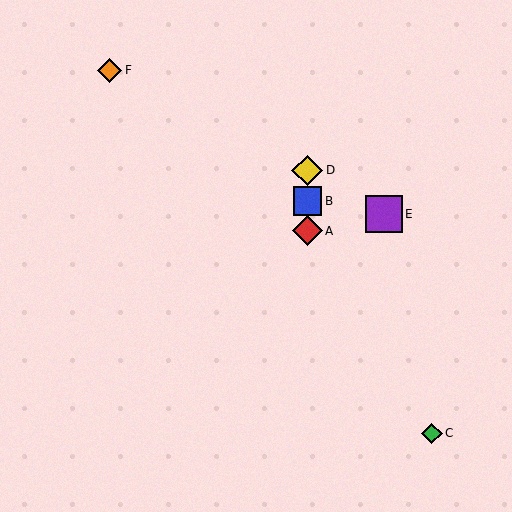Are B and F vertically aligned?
No, B is at x≈307 and F is at x≈110.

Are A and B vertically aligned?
Yes, both are at x≈307.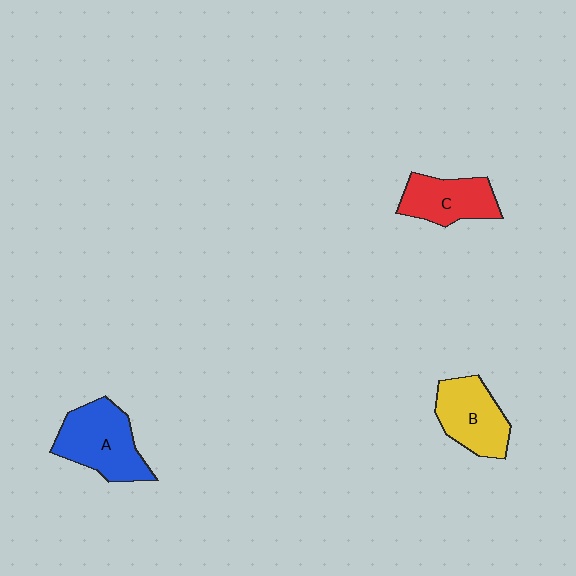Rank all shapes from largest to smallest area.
From largest to smallest: A (blue), B (yellow), C (red).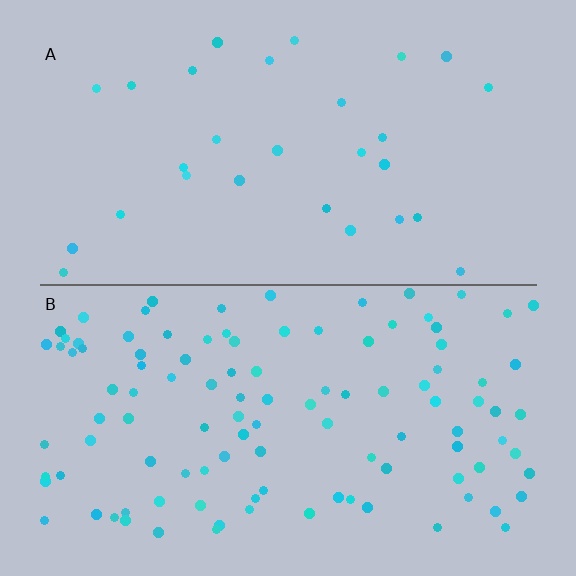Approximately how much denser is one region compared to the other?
Approximately 3.8× — region B over region A.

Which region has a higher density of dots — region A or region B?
B (the bottom).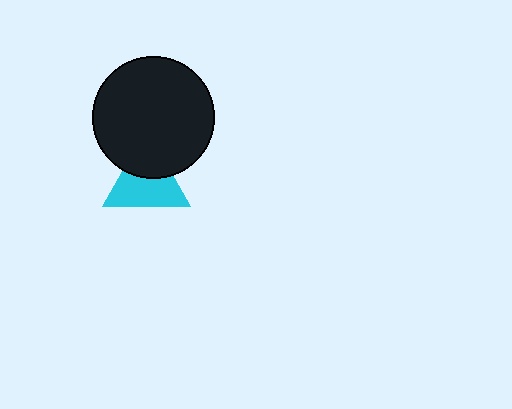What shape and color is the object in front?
The object in front is a black circle.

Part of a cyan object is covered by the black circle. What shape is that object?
It is a triangle.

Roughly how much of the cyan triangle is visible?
About half of it is visible (roughly 63%).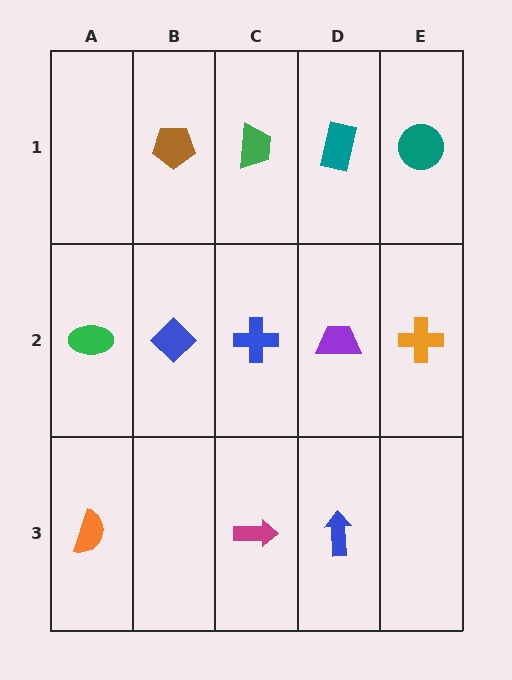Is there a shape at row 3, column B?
No, that cell is empty.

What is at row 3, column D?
A blue arrow.